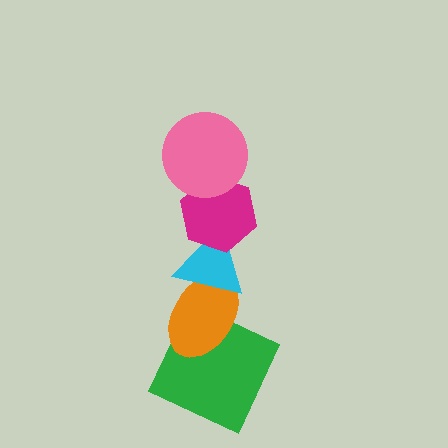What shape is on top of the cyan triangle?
The magenta hexagon is on top of the cyan triangle.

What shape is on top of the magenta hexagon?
The pink circle is on top of the magenta hexagon.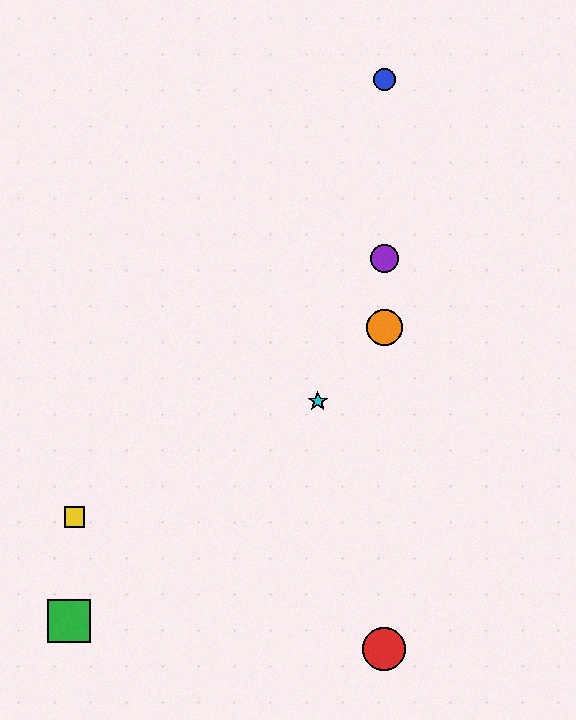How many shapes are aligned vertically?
4 shapes (the red circle, the blue circle, the purple circle, the orange circle) are aligned vertically.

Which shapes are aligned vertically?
The red circle, the blue circle, the purple circle, the orange circle are aligned vertically.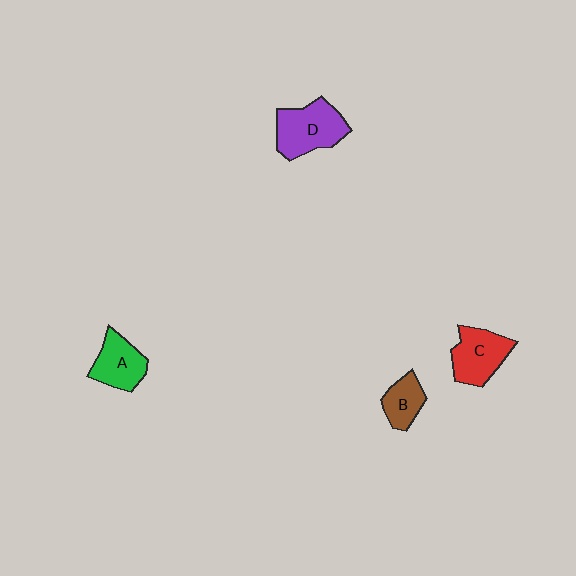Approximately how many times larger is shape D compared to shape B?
Approximately 1.8 times.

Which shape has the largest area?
Shape D (purple).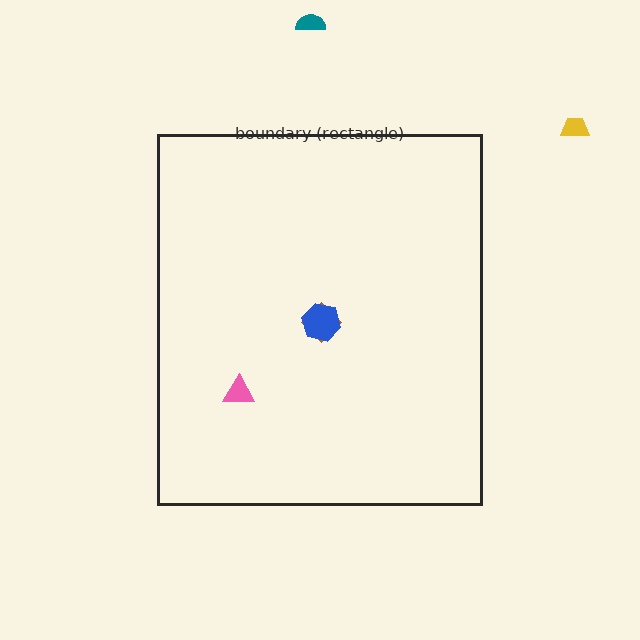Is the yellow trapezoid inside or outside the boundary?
Outside.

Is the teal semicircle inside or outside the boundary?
Outside.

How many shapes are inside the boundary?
3 inside, 2 outside.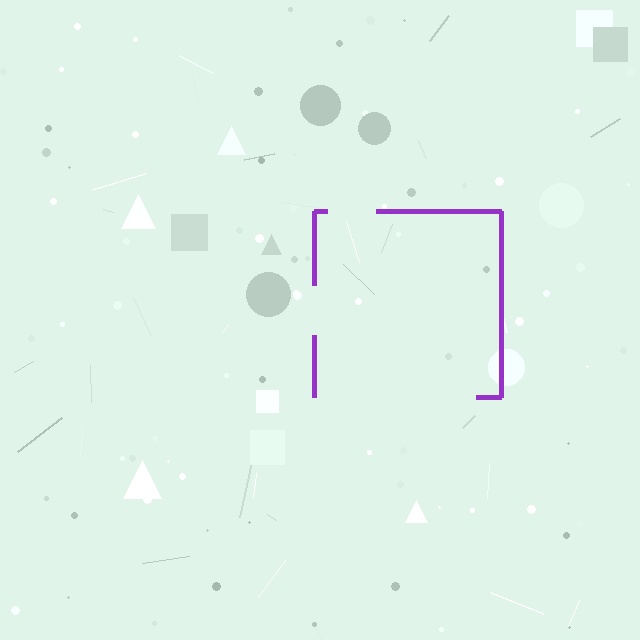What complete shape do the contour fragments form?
The contour fragments form a square.